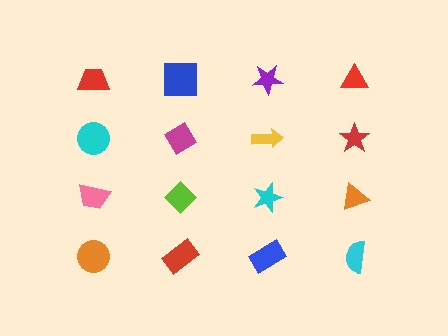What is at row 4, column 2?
A red rectangle.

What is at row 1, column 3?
A purple star.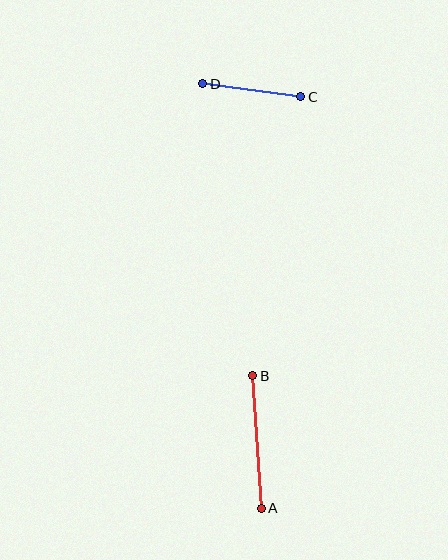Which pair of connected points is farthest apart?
Points A and B are farthest apart.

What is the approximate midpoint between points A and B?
The midpoint is at approximately (257, 442) pixels.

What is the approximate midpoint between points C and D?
The midpoint is at approximately (252, 90) pixels.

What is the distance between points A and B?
The distance is approximately 133 pixels.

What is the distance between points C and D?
The distance is approximately 99 pixels.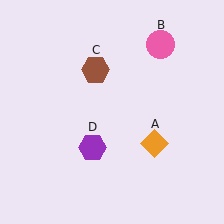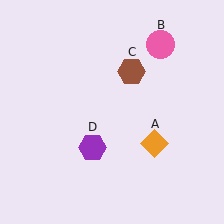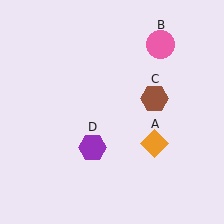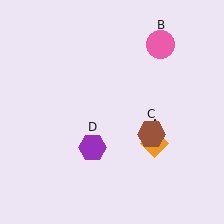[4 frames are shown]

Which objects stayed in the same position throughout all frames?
Orange diamond (object A) and pink circle (object B) and purple hexagon (object D) remained stationary.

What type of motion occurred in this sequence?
The brown hexagon (object C) rotated clockwise around the center of the scene.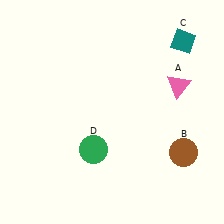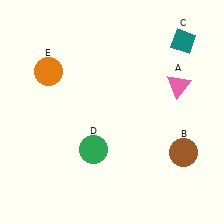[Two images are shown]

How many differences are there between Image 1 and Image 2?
There is 1 difference between the two images.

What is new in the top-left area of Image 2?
An orange circle (E) was added in the top-left area of Image 2.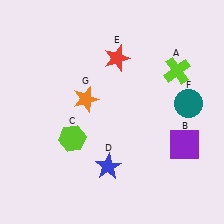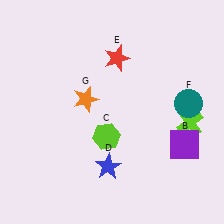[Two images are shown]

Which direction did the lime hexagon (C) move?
The lime hexagon (C) moved right.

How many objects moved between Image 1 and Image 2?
2 objects moved between the two images.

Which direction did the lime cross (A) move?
The lime cross (A) moved down.